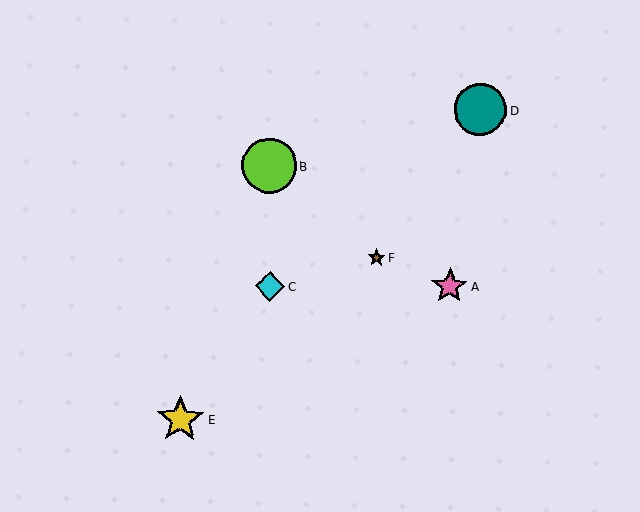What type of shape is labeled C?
Shape C is a cyan diamond.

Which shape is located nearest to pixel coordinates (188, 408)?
The yellow star (labeled E) at (180, 419) is nearest to that location.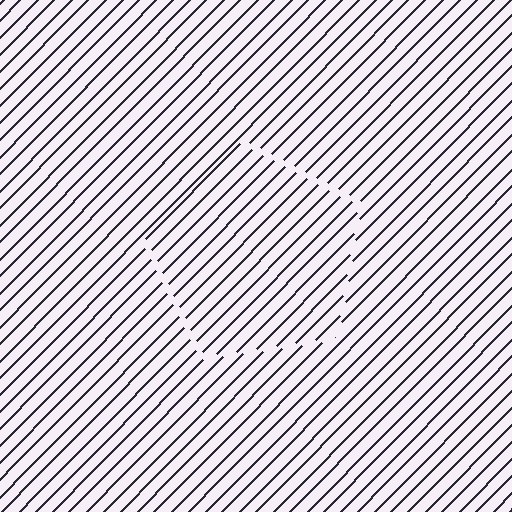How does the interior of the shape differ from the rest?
The interior of the shape contains the same grating, shifted by half a period — the contour is defined by the phase discontinuity where line-ends from the inner and outer gratings abut.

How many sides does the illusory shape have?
5 sides — the line-ends trace a pentagon.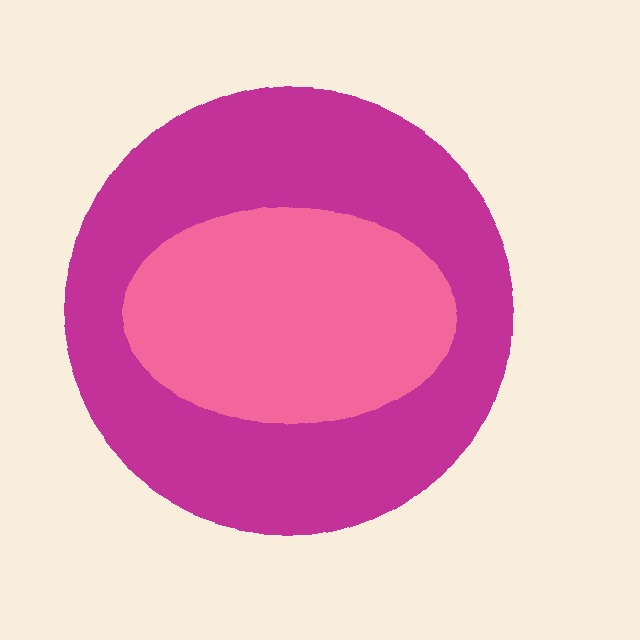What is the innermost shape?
The pink ellipse.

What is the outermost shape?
The magenta circle.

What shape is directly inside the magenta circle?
The pink ellipse.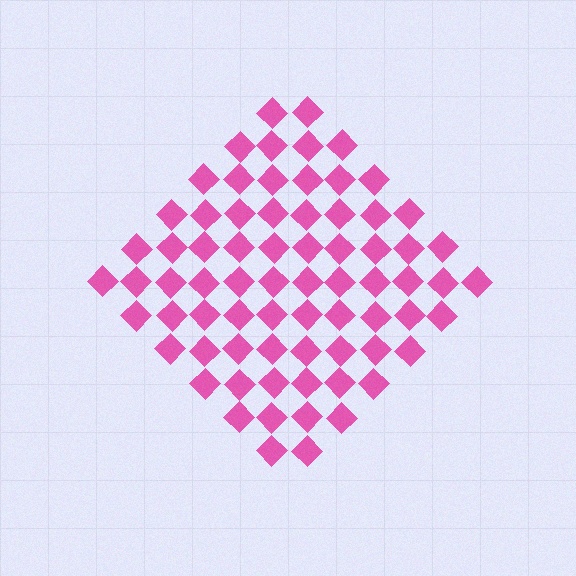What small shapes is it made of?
It is made of small diamonds.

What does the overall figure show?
The overall figure shows a diamond.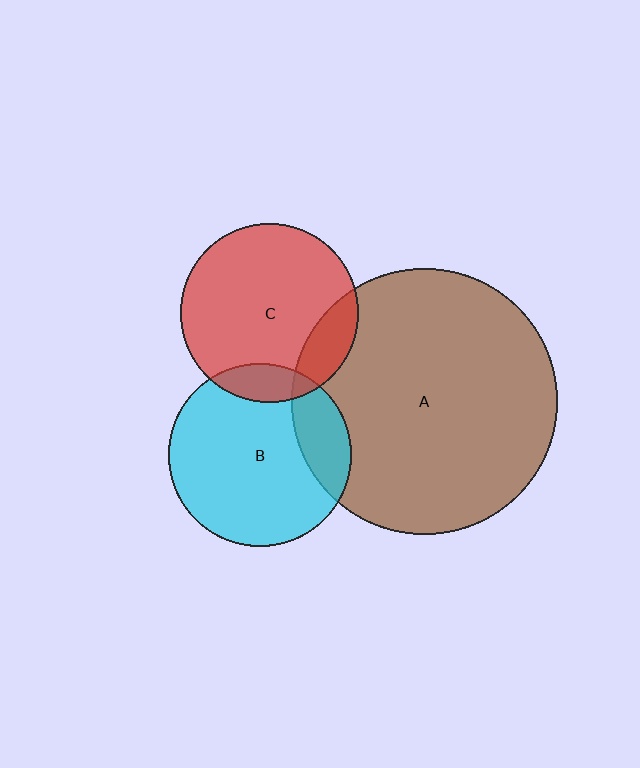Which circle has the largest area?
Circle A (brown).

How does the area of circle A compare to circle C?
Approximately 2.2 times.